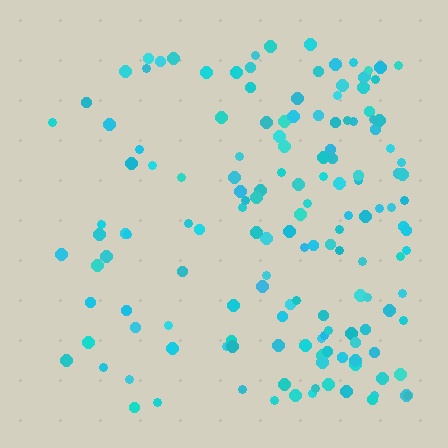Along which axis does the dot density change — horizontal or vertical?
Horizontal.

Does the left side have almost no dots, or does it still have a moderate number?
Still a moderate number, just noticeably fewer than the right.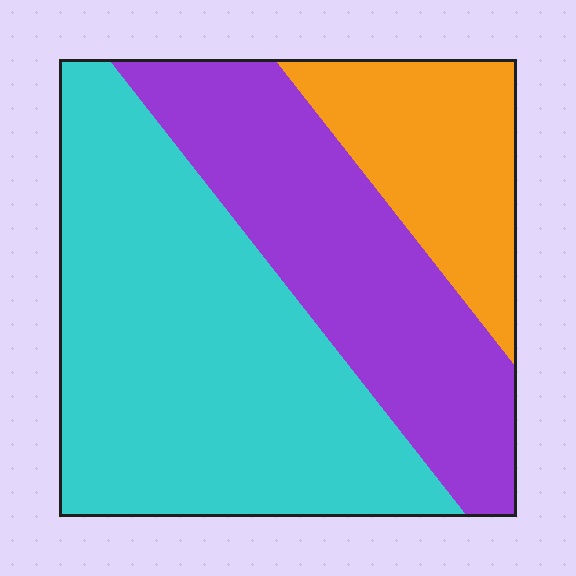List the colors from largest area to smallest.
From largest to smallest: cyan, purple, orange.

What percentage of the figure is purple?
Purple covers roughly 30% of the figure.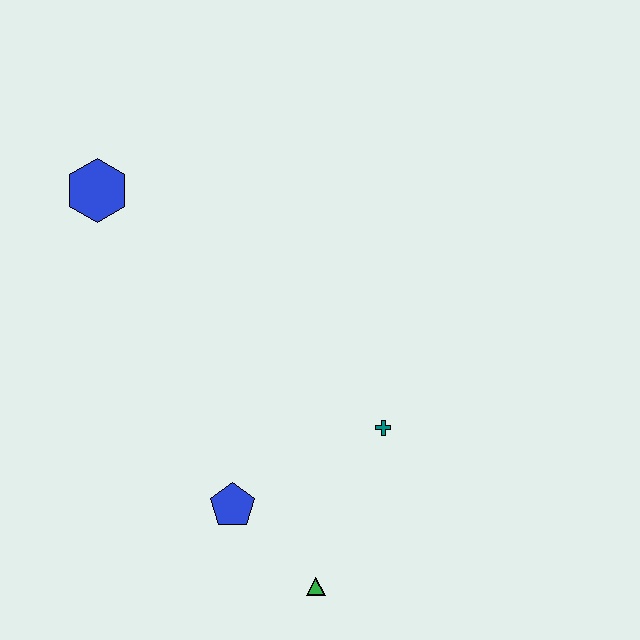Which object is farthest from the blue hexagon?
The green triangle is farthest from the blue hexagon.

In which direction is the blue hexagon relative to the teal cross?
The blue hexagon is to the left of the teal cross.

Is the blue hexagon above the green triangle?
Yes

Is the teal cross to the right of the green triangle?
Yes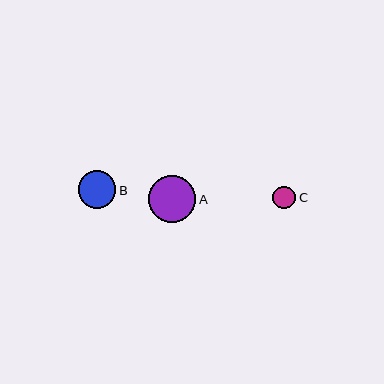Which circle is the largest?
Circle A is the largest with a size of approximately 47 pixels.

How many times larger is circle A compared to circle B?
Circle A is approximately 1.3 times the size of circle B.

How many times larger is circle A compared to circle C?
Circle A is approximately 2.1 times the size of circle C.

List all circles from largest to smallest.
From largest to smallest: A, B, C.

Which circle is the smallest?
Circle C is the smallest with a size of approximately 23 pixels.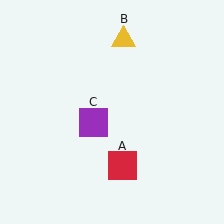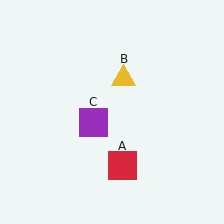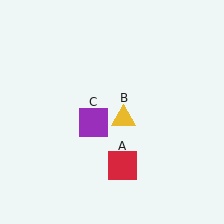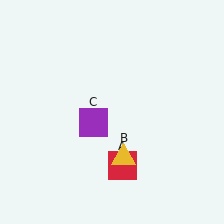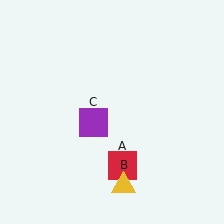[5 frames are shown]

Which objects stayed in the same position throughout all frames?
Red square (object A) and purple square (object C) remained stationary.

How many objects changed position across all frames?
1 object changed position: yellow triangle (object B).